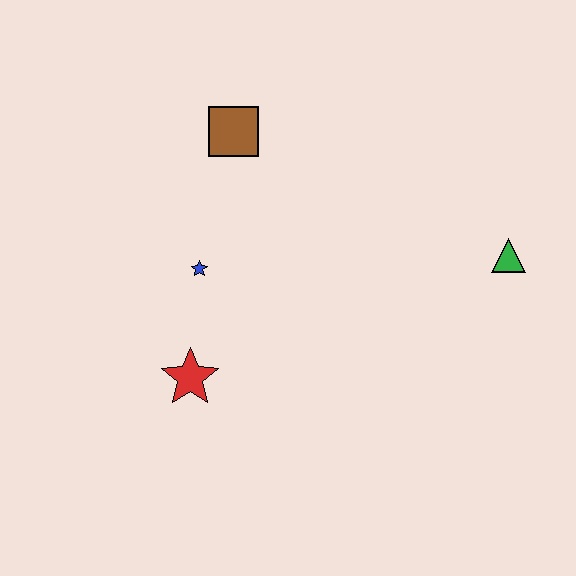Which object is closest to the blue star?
The red star is closest to the blue star.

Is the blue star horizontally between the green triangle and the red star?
Yes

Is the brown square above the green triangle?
Yes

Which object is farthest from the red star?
The green triangle is farthest from the red star.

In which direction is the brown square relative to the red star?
The brown square is above the red star.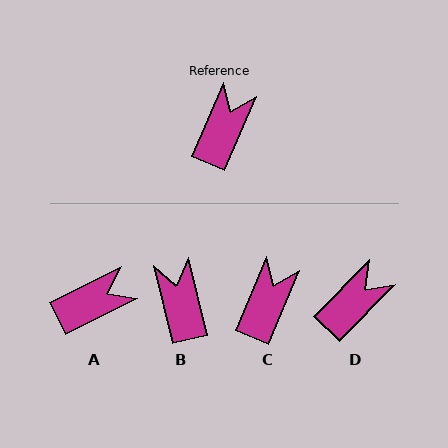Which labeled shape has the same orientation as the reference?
C.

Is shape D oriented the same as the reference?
No, it is off by about 22 degrees.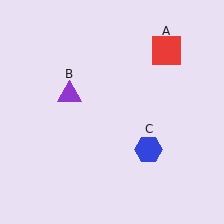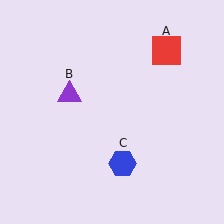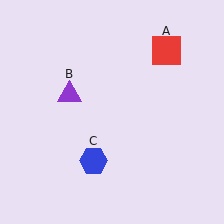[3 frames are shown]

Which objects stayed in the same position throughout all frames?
Red square (object A) and purple triangle (object B) remained stationary.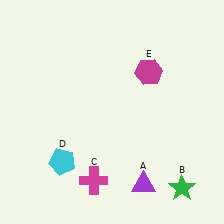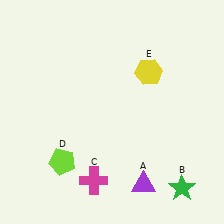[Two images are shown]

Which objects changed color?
D changed from cyan to lime. E changed from magenta to yellow.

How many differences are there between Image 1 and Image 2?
There are 2 differences between the two images.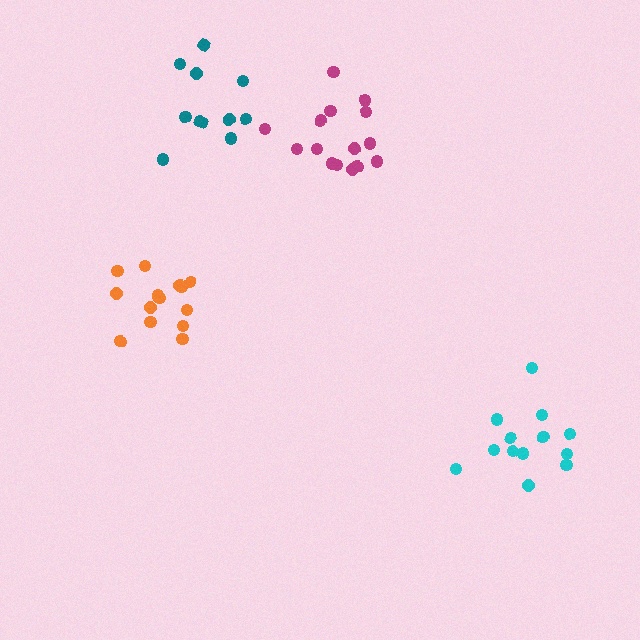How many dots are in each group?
Group 1: 13 dots, Group 2: 15 dots, Group 3: 15 dots, Group 4: 11 dots (54 total).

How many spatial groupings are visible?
There are 4 spatial groupings.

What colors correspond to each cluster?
The clusters are colored: cyan, orange, magenta, teal.